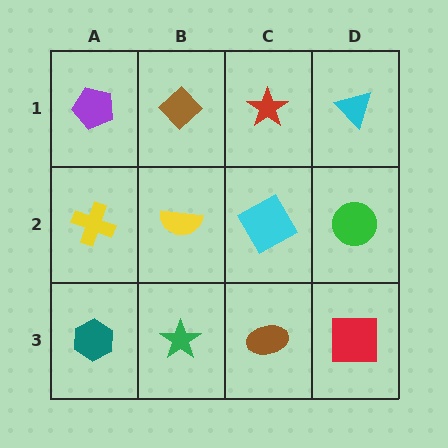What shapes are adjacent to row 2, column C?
A red star (row 1, column C), a brown ellipse (row 3, column C), a yellow semicircle (row 2, column B), a green circle (row 2, column D).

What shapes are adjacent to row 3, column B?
A yellow semicircle (row 2, column B), a teal hexagon (row 3, column A), a brown ellipse (row 3, column C).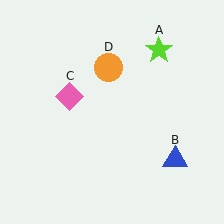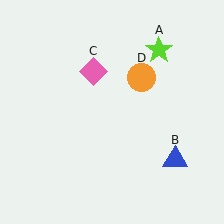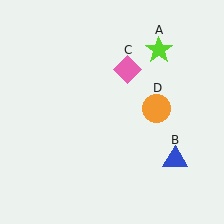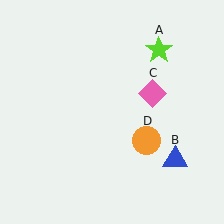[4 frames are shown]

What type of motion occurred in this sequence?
The pink diamond (object C), orange circle (object D) rotated clockwise around the center of the scene.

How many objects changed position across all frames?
2 objects changed position: pink diamond (object C), orange circle (object D).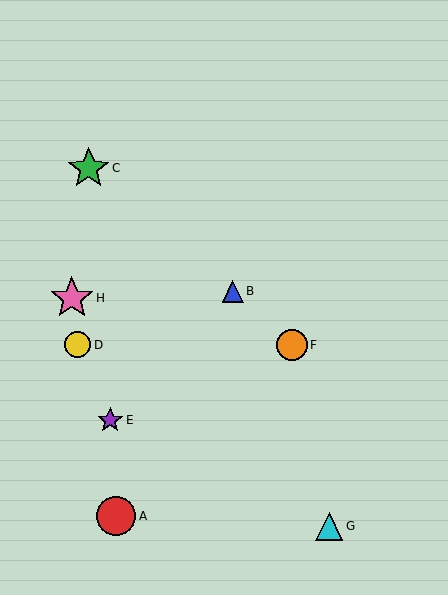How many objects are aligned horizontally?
2 objects (D, F) are aligned horizontally.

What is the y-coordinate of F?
Object F is at y≈345.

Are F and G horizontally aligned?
No, F is at y≈345 and G is at y≈526.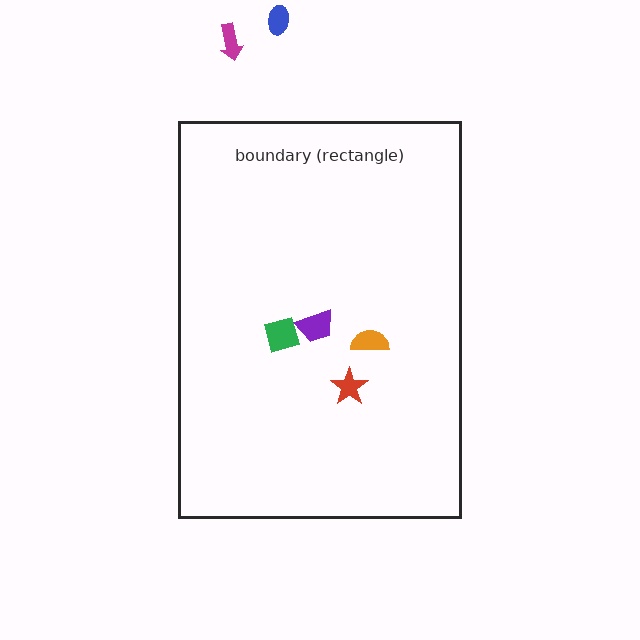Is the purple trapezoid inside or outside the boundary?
Inside.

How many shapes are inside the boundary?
4 inside, 2 outside.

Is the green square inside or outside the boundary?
Inside.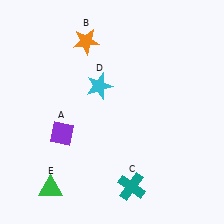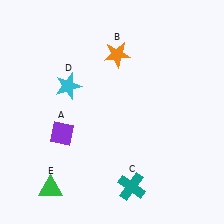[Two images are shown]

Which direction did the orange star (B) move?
The orange star (B) moved right.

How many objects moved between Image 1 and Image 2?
2 objects moved between the two images.